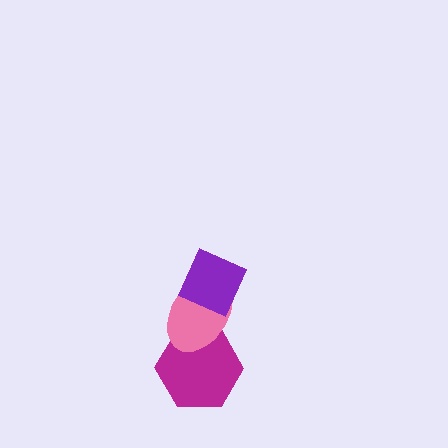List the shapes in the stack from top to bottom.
From top to bottom: the purple diamond, the pink ellipse, the magenta hexagon.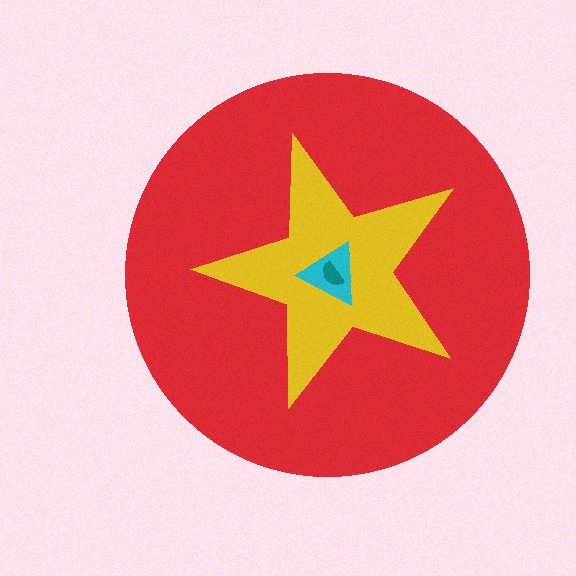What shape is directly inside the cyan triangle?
The teal semicircle.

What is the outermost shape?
The red circle.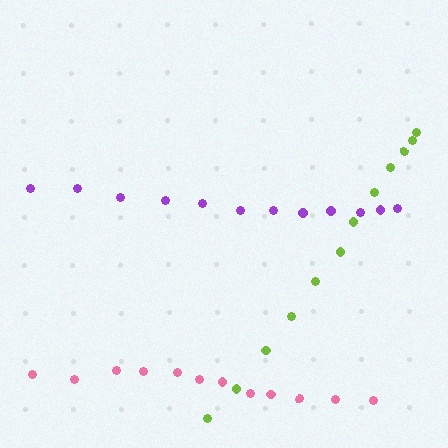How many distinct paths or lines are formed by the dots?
There are 3 distinct paths.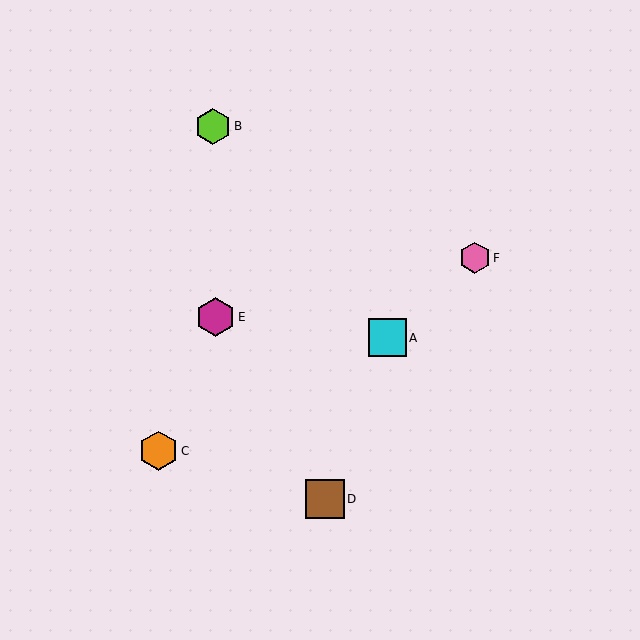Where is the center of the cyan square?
The center of the cyan square is at (388, 338).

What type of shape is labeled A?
Shape A is a cyan square.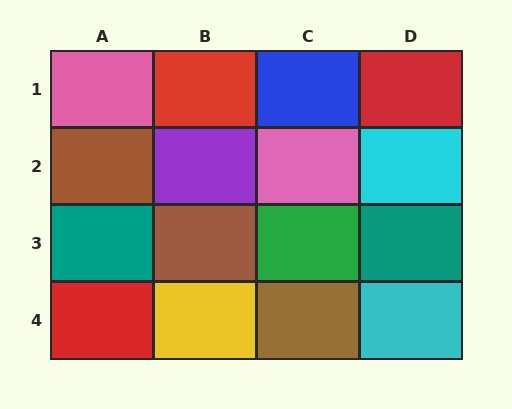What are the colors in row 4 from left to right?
Red, yellow, brown, cyan.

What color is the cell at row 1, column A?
Pink.